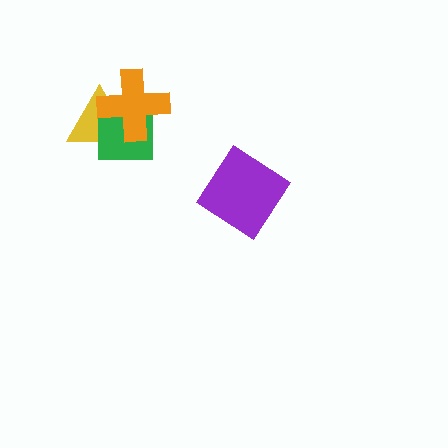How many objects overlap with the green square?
2 objects overlap with the green square.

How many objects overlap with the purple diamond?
0 objects overlap with the purple diamond.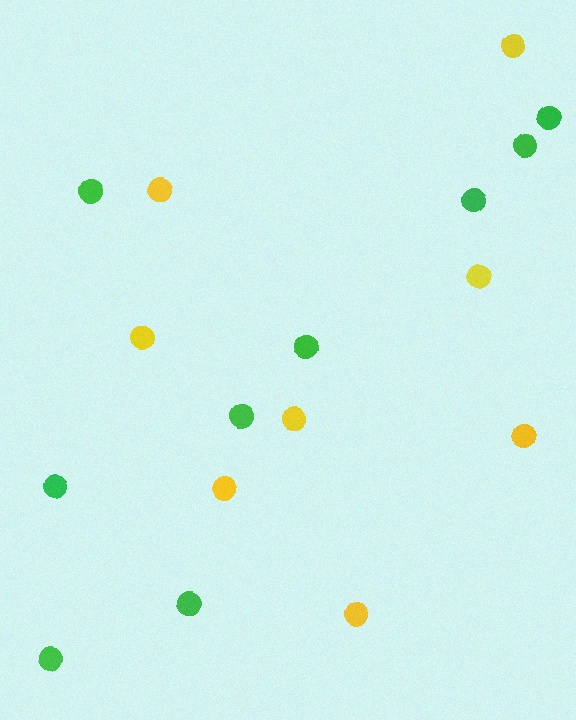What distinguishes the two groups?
There are 2 groups: one group of yellow circles (8) and one group of green circles (9).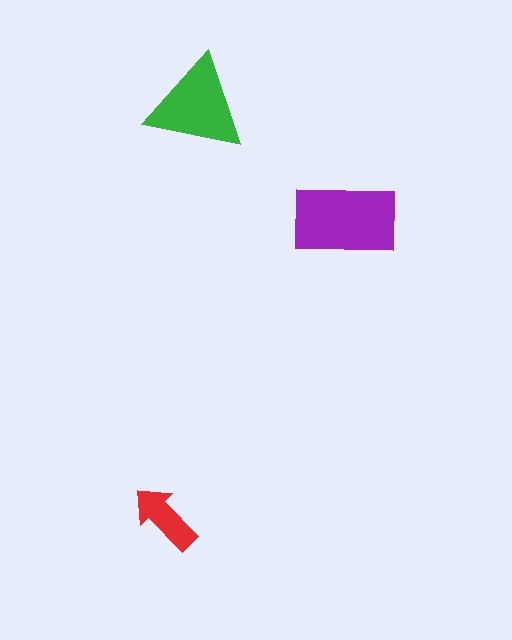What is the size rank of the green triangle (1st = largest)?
2nd.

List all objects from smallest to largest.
The red arrow, the green triangle, the purple rectangle.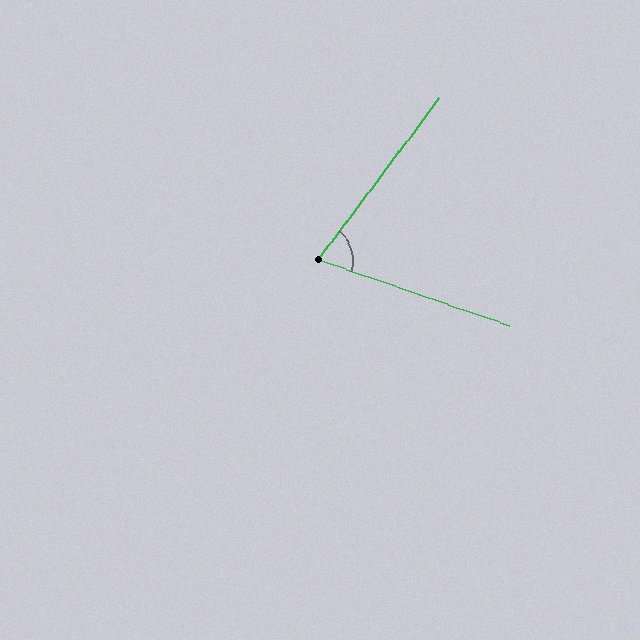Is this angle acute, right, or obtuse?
It is acute.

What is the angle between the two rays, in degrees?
Approximately 72 degrees.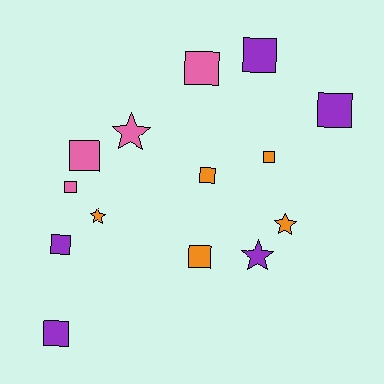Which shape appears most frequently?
Square, with 10 objects.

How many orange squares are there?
There are 3 orange squares.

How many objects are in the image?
There are 14 objects.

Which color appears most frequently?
Orange, with 5 objects.